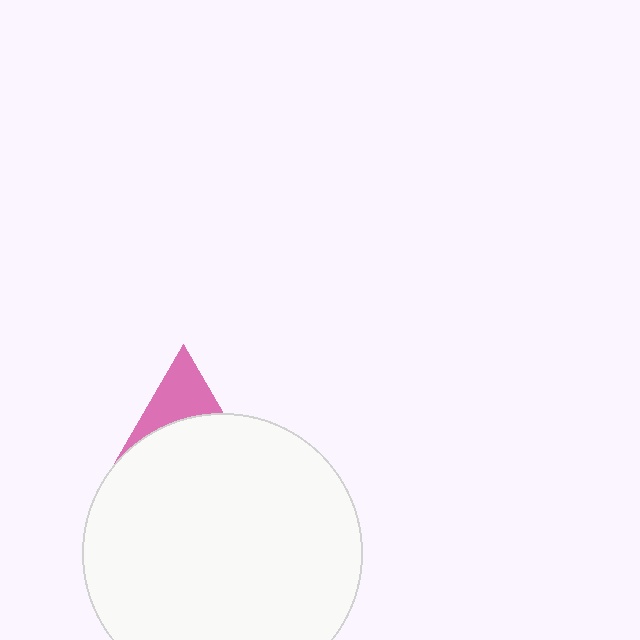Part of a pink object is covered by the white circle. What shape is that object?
It is a triangle.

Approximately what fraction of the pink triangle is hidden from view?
Roughly 55% of the pink triangle is hidden behind the white circle.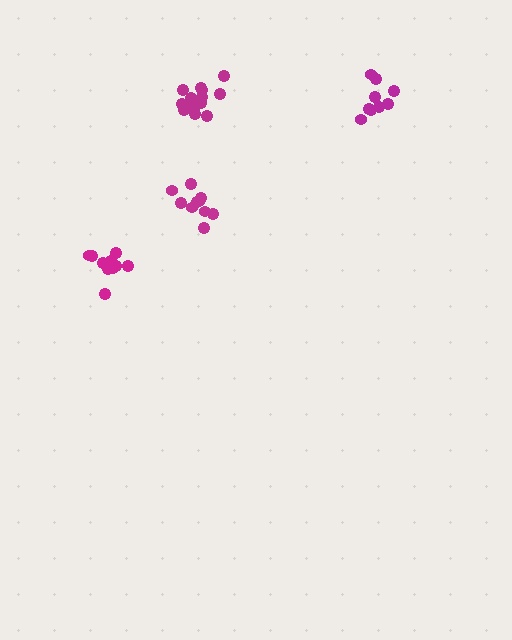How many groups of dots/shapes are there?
There are 4 groups.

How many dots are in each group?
Group 1: 14 dots, Group 2: 10 dots, Group 3: 9 dots, Group 4: 10 dots (43 total).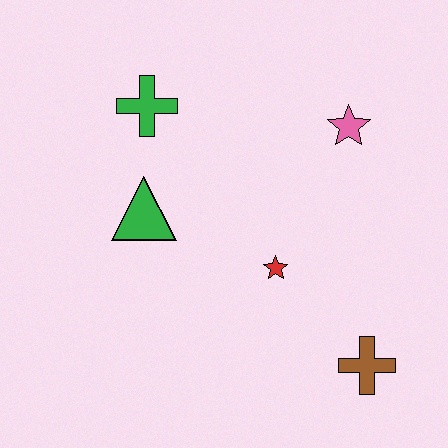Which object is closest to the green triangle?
The green cross is closest to the green triangle.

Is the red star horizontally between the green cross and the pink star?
Yes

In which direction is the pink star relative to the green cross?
The pink star is to the right of the green cross.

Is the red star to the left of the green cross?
No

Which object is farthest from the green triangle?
The brown cross is farthest from the green triangle.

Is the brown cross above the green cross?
No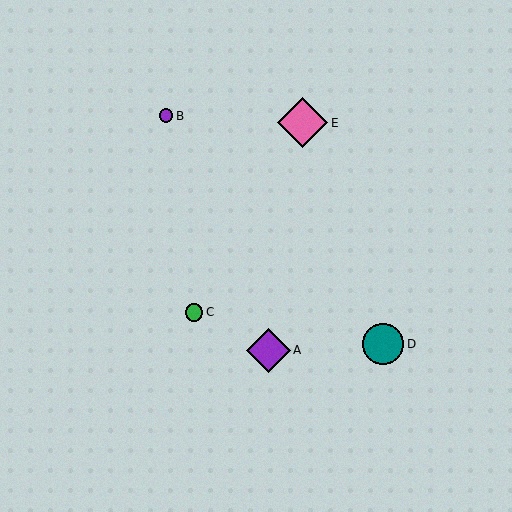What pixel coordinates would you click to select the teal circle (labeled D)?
Click at (383, 344) to select the teal circle D.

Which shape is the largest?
The pink diamond (labeled E) is the largest.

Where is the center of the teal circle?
The center of the teal circle is at (383, 344).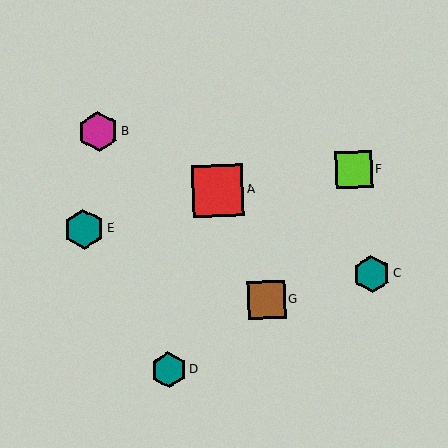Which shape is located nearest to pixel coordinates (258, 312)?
The brown square (labeled G) at (267, 300) is nearest to that location.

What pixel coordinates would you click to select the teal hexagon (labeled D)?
Click at (168, 370) to select the teal hexagon D.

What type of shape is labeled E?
Shape E is a teal hexagon.